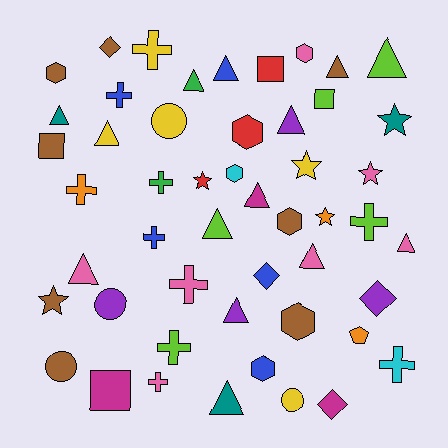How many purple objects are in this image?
There are 4 purple objects.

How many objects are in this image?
There are 50 objects.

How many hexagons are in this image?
There are 7 hexagons.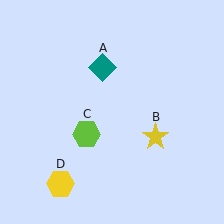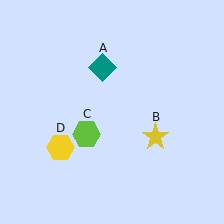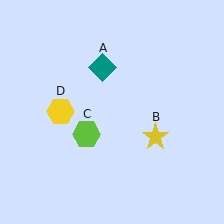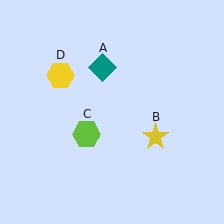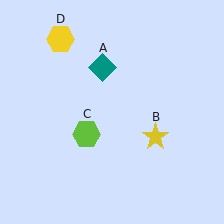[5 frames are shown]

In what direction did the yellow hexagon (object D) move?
The yellow hexagon (object D) moved up.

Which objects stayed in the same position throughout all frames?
Teal diamond (object A) and yellow star (object B) and lime hexagon (object C) remained stationary.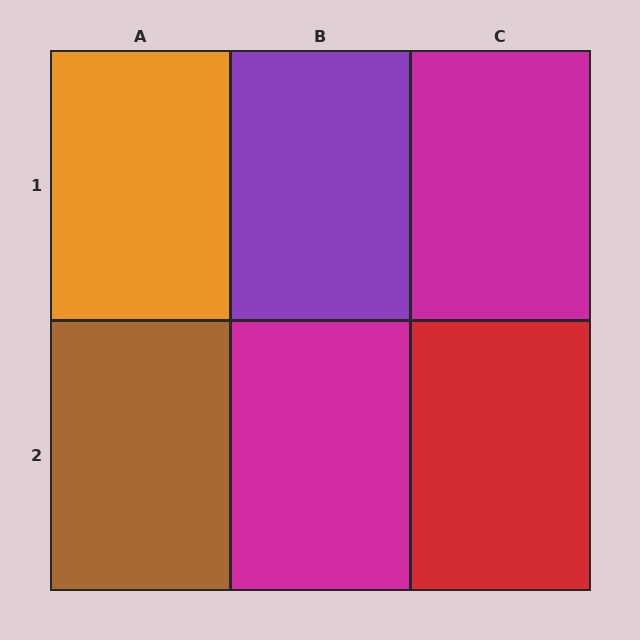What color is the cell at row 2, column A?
Brown.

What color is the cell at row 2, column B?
Magenta.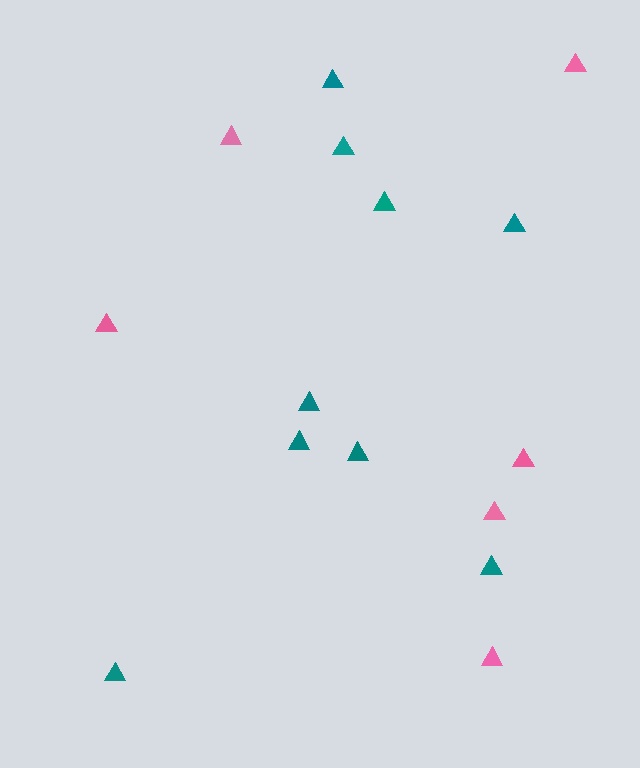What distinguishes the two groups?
There are 2 groups: one group of pink triangles (6) and one group of teal triangles (9).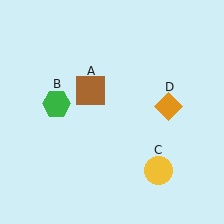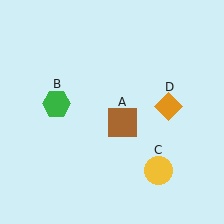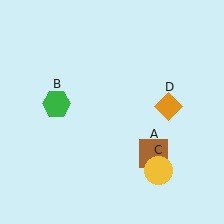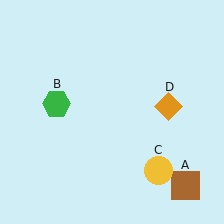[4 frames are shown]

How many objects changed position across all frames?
1 object changed position: brown square (object A).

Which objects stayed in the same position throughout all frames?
Green hexagon (object B) and yellow circle (object C) and orange diamond (object D) remained stationary.